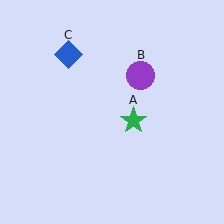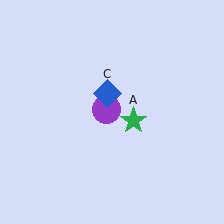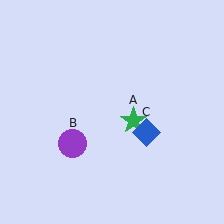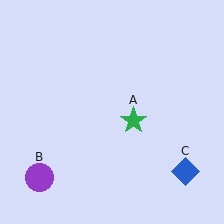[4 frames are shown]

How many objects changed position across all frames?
2 objects changed position: purple circle (object B), blue diamond (object C).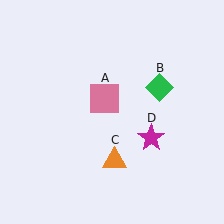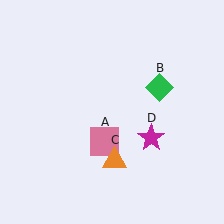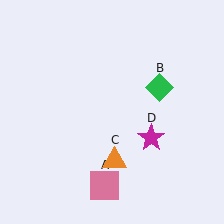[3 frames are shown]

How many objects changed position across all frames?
1 object changed position: pink square (object A).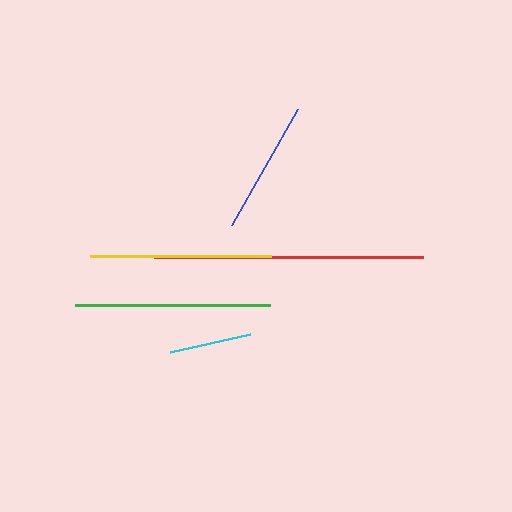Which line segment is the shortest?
The cyan line is the shortest at approximately 82 pixels.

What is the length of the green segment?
The green segment is approximately 195 pixels long.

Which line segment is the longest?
The red line is the longest at approximately 269 pixels.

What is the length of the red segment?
The red segment is approximately 269 pixels long.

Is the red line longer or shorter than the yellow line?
The red line is longer than the yellow line.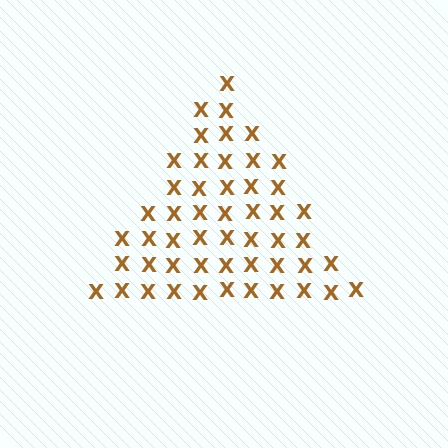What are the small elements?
The small elements are letter X's.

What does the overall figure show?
The overall figure shows a triangle.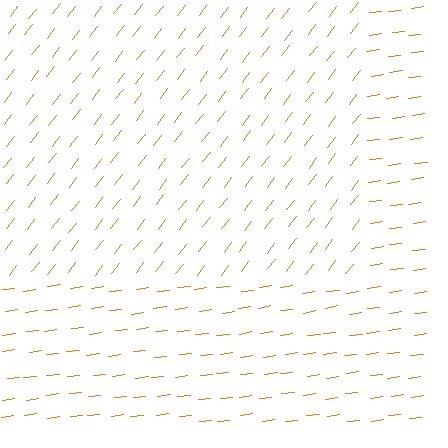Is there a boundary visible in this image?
Yes, there is a texture boundary formed by a change in line orientation.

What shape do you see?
I see a rectangle.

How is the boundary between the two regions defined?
The boundary is defined purely by a change in line orientation (approximately 45 degrees difference). All lines are the same color and thickness.